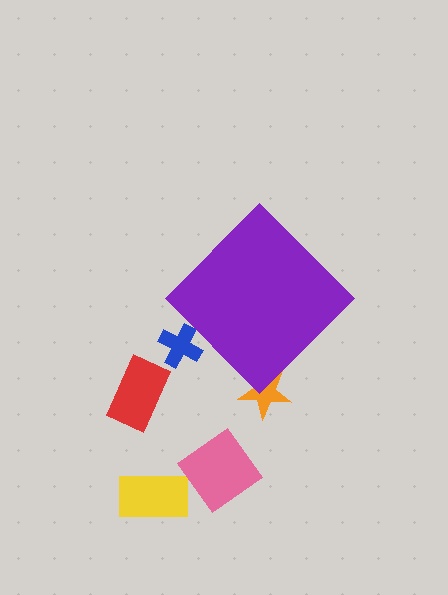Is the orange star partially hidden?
Yes, the orange star is partially hidden behind the purple diamond.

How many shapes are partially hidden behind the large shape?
2 shapes are partially hidden.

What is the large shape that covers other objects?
A purple diamond.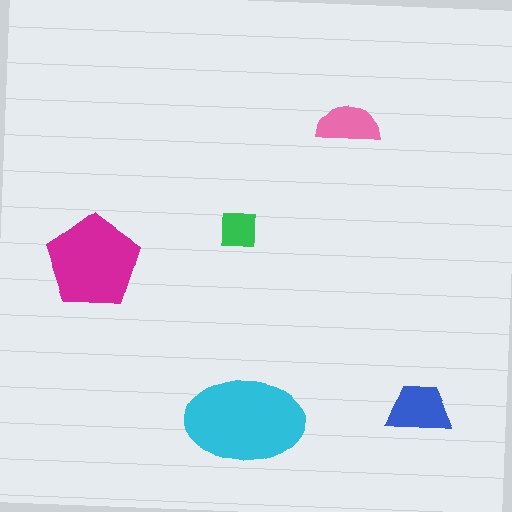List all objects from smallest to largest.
The green square, the pink semicircle, the blue trapezoid, the magenta pentagon, the cyan ellipse.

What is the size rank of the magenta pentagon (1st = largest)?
2nd.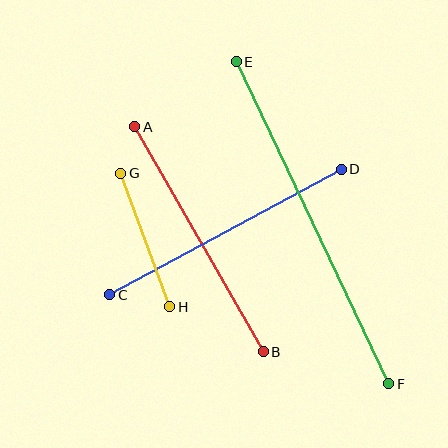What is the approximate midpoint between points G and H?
The midpoint is at approximately (145, 240) pixels.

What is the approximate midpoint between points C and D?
The midpoint is at approximately (226, 232) pixels.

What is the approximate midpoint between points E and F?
The midpoint is at approximately (312, 223) pixels.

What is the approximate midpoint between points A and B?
The midpoint is at approximately (199, 239) pixels.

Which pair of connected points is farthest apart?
Points E and F are farthest apart.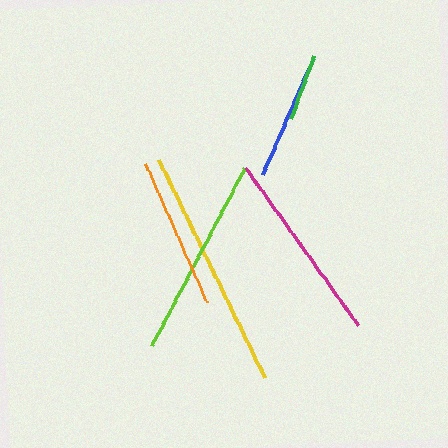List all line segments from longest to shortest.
From longest to shortest: yellow, lime, magenta, orange, blue, green.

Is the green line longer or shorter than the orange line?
The orange line is longer than the green line.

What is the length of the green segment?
The green segment is approximately 68 pixels long.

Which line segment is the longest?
The yellow line is the longest at approximately 243 pixels.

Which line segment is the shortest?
The green line is the shortest at approximately 68 pixels.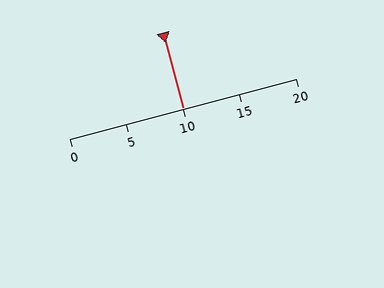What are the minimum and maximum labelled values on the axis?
The axis runs from 0 to 20.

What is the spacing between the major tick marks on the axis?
The major ticks are spaced 5 apart.